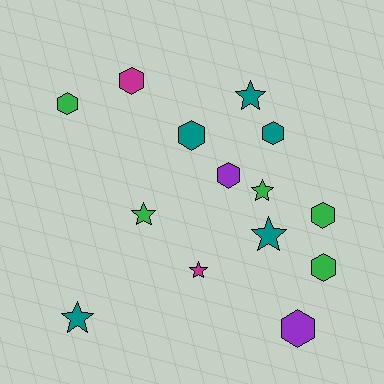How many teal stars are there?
There are 3 teal stars.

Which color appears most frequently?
Green, with 5 objects.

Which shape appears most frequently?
Hexagon, with 8 objects.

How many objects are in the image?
There are 14 objects.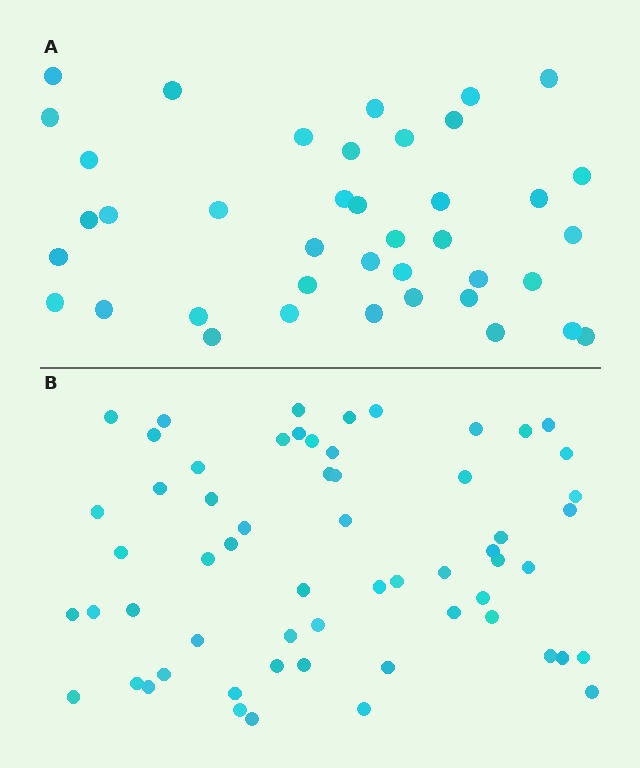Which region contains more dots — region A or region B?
Region B (the bottom region) has more dots.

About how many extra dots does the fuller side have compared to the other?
Region B has approximately 20 more dots than region A.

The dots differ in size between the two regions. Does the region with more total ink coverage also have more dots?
No. Region A has more total ink coverage because its dots are larger, but region B actually contains more individual dots. Total area can be misleading — the number of items is what matters here.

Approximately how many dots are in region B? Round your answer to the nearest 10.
About 60 dots.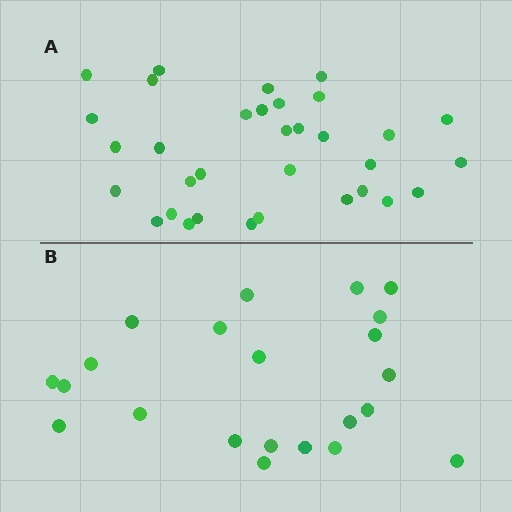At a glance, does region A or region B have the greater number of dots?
Region A (the top region) has more dots.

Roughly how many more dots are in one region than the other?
Region A has roughly 12 or so more dots than region B.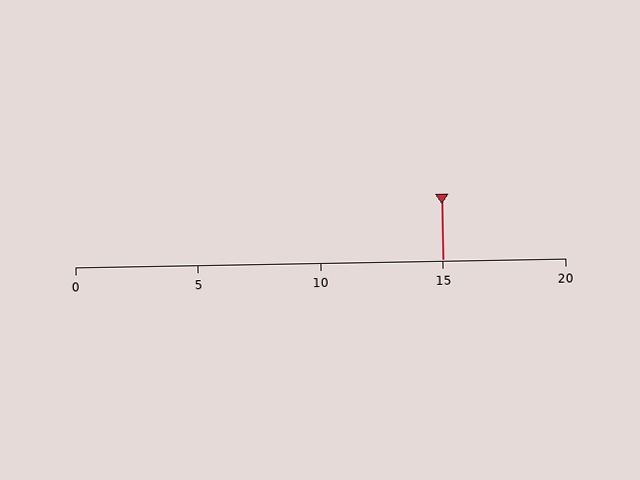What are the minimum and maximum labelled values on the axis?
The axis runs from 0 to 20.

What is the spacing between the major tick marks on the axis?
The major ticks are spaced 5 apart.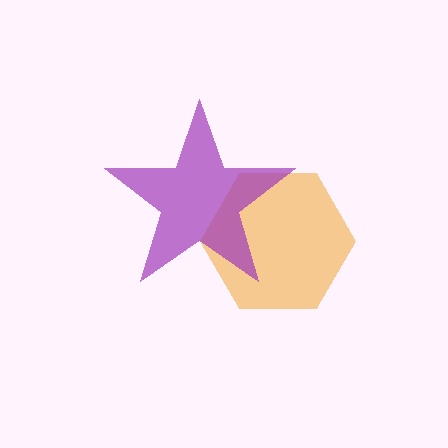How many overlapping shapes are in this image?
There are 2 overlapping shapes in the image.